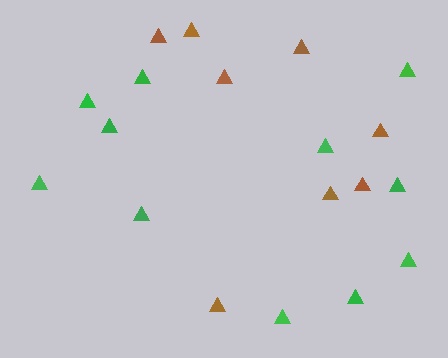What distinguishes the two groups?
There are 2 groups: one group of green triangles (11) and one group of brown triangles (8).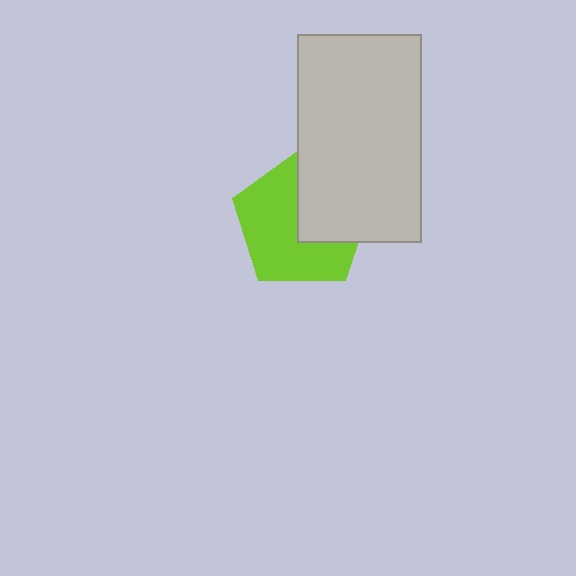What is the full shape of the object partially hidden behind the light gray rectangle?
The partially hidden object is a lime pentagon.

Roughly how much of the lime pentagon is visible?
About half of it is visible (roughly 61%).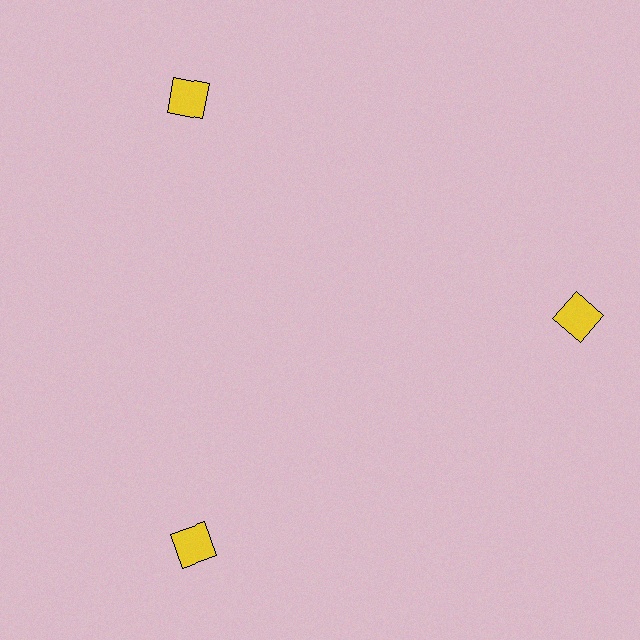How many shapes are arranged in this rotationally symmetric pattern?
There are 3 shapes, arranged in 3 groups of 1.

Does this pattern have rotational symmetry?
Yes, this pattern has 3-fold rotational symmetry. It looks the same after rotating 120 degrees around the center.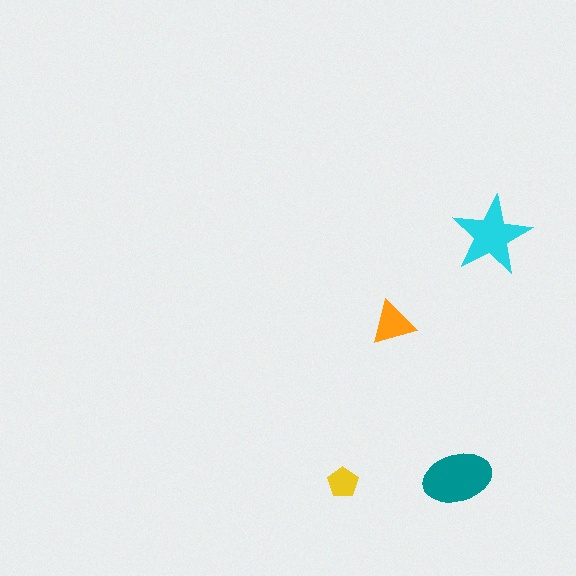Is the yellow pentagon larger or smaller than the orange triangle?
Smaller.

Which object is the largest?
The teal ellipse.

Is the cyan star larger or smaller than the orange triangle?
Larger.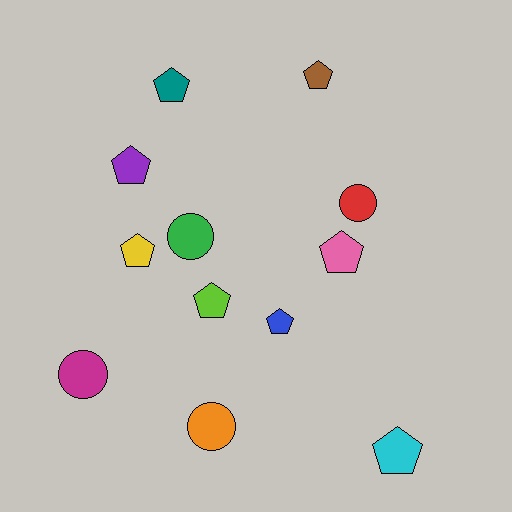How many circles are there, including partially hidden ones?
There are 4 circles.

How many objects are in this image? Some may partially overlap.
There are 12 objects.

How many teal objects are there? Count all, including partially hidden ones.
There is 1 teal object.